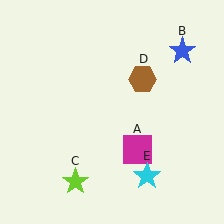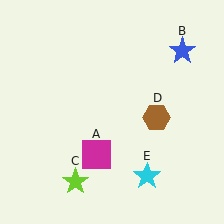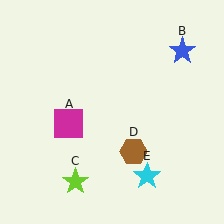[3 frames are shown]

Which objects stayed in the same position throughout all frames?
Blue star (object B) and lime star (object C) and cyan star (object E) remained stationary.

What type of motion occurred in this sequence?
The magenta square (object A), brown hexagon (object D) rotated clockwise around the center of the scene.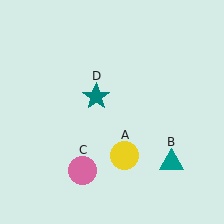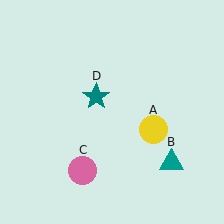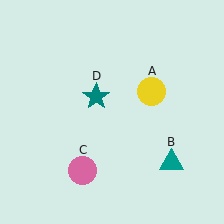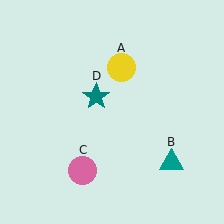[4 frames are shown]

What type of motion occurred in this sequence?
The yellow circle (object A) rotated counterclockwise around the center of the scene.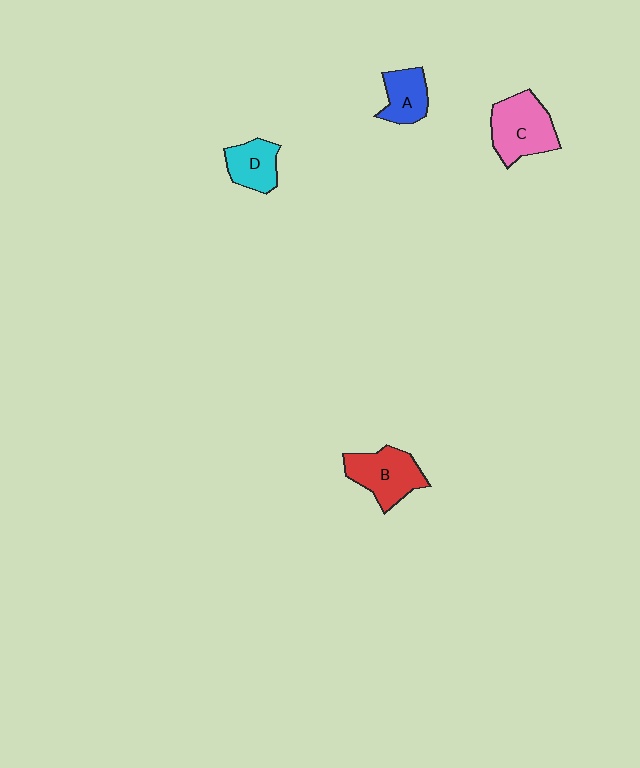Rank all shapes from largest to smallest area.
From largest to smallest: C (pink), B (red), D (cyan), A (blue).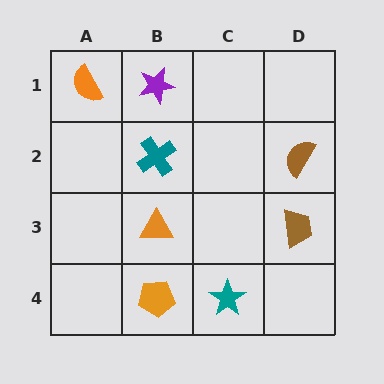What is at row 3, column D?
A brown trapezoid.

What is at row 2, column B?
A teal cross.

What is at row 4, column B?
An orange pentagon.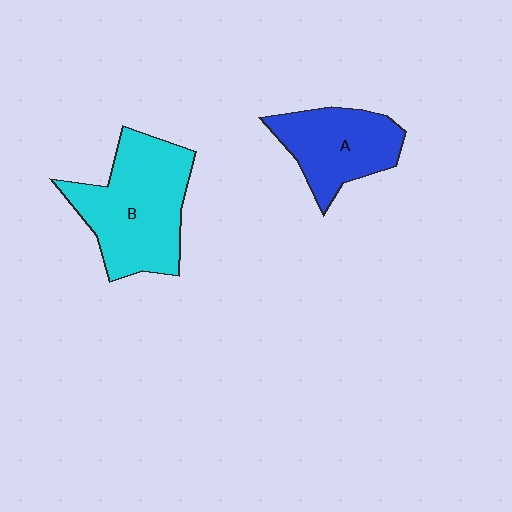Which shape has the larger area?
Shape B (cyan).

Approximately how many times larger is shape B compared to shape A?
Approximately 1.4 times.